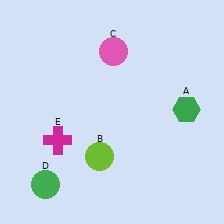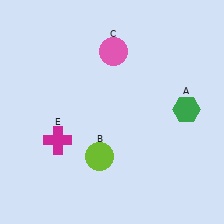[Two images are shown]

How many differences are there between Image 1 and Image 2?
There is 1 difference between the two images.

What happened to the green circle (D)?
The green circle (D) was removed in Image 2. It was in the bottom-left area of Image 1.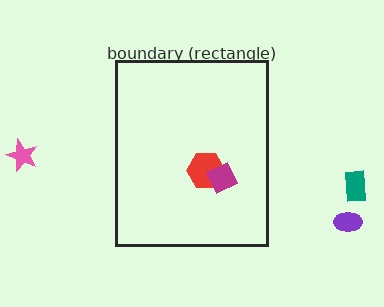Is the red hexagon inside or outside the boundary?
Inside.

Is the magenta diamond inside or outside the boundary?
Inside.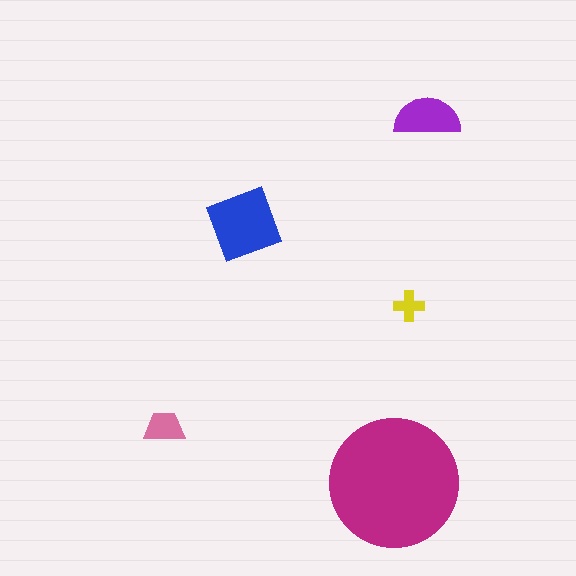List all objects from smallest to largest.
The yellow cross, the pink trapezoid, the purple semicircle, the blue diamond, the magenta circle.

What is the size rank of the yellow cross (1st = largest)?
5th.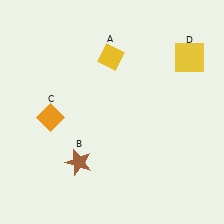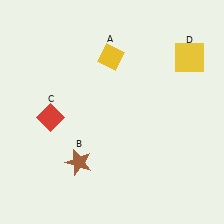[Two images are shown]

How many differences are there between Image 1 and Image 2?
There is 1 difference between the two images.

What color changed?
The diamond (C) changed from orange in Image 1 to red in Image 2.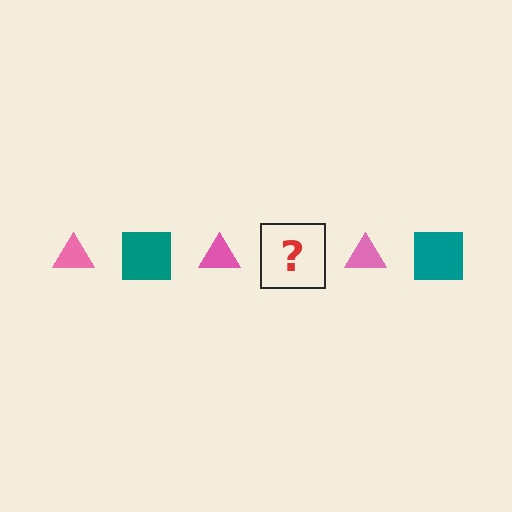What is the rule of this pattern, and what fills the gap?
The rule is that the pattern alternates between pink triangle and teal square. The gap should be filled with a teal square.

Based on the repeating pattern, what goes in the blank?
The blank should be a teal square.